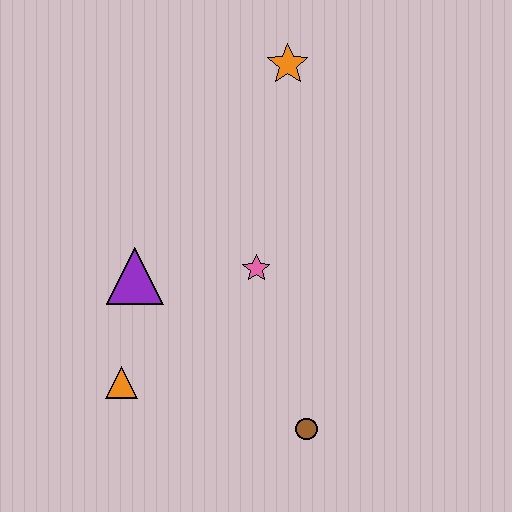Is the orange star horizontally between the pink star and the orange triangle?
No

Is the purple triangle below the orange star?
Yes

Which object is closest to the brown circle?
The pink star is closest to the brown circle.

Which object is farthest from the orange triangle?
The orange star is farthest from the orange triangle.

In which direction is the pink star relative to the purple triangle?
The pink star is to the right of the purple triangle.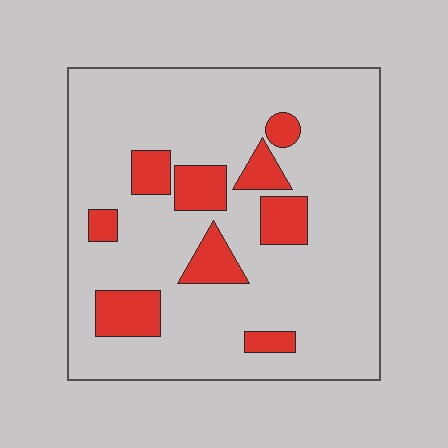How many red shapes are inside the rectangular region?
9.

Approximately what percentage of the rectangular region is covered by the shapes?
Approximately 15%.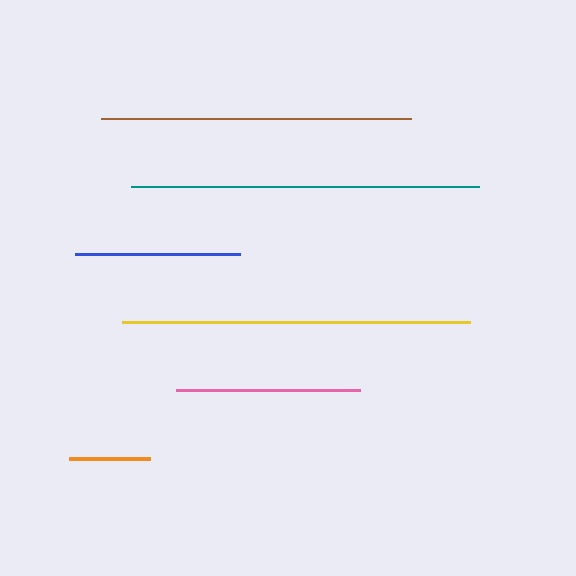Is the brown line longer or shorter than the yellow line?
The yellow line is longer than the brown line.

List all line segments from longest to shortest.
From longest to shortest: yellow, teal, brown, pink, blue, orange.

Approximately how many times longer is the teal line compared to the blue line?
The teal line is approximately 2.1 times the length of the blue line.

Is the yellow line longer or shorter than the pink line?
The yellow line is longer than the pink line.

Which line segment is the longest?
The yellow line is the longest at approximately 348 pixels.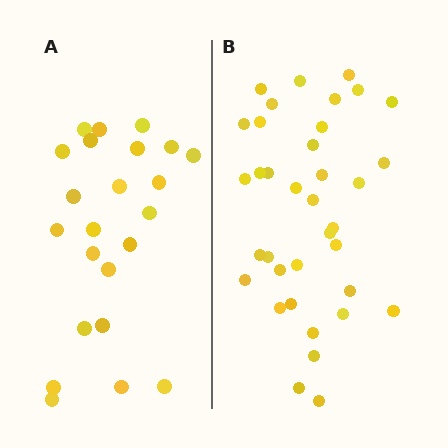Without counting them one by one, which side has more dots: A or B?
Region B (the right region) has more dots.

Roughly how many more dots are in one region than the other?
Region B has approximately 15 more dots than region A.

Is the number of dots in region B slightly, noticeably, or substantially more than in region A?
Region B has substantially more. The ratio is roughly 1.6 to 1.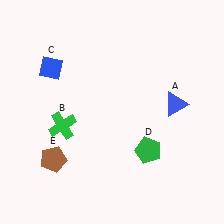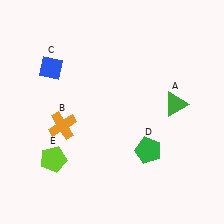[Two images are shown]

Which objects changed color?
A changed from blue to green. B changed from green to orange. E changed from brown to lime.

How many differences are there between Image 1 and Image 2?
There are 3 differences between the two images.